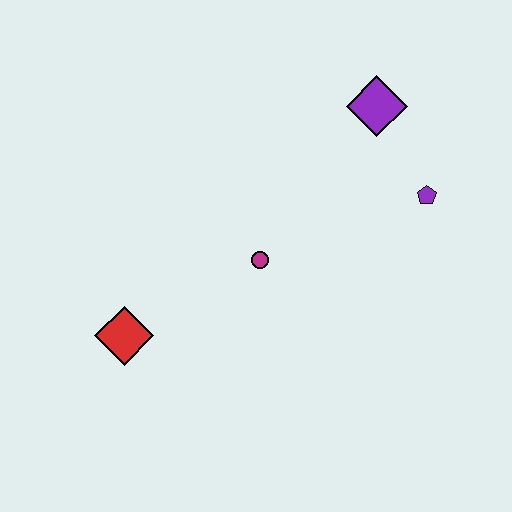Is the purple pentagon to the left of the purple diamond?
No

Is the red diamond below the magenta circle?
Yes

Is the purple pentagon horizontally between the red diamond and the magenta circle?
No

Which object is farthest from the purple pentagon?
The red diamond is farthest from the purple pentagon.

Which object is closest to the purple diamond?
The purple pentagon is closest to the purple diamond.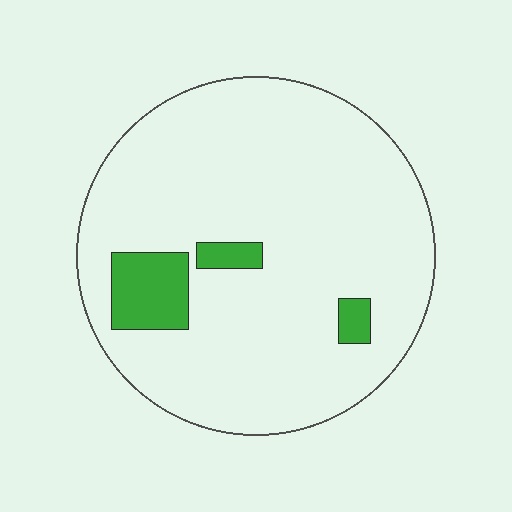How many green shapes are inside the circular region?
3.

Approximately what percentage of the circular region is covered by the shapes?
Approximately 10%.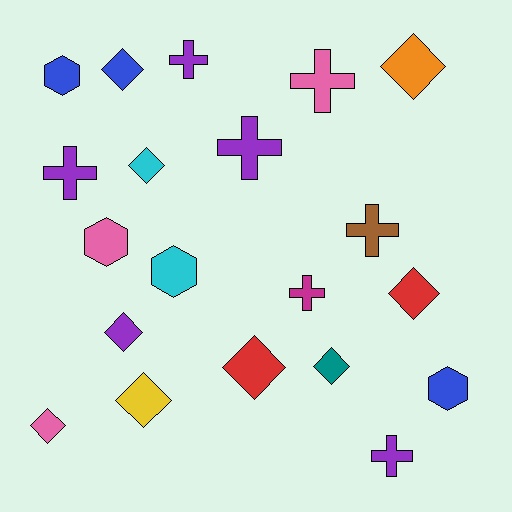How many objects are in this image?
There are 20 objects.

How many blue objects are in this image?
There are 3 blue objects.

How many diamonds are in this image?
There are 9 diamonds.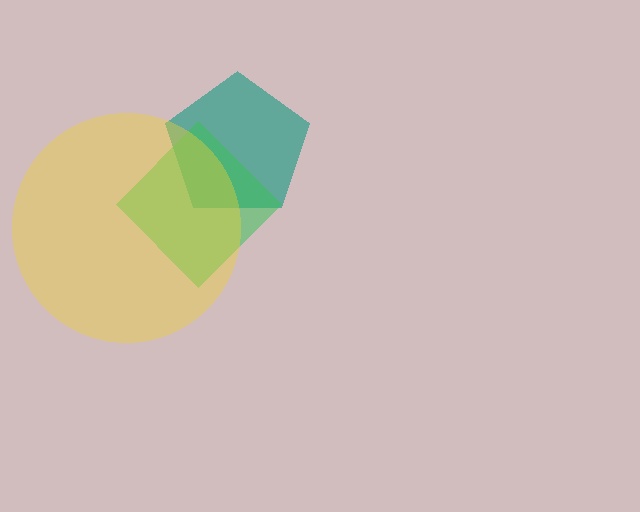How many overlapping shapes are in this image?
There are 3 overlapping shapes in the image.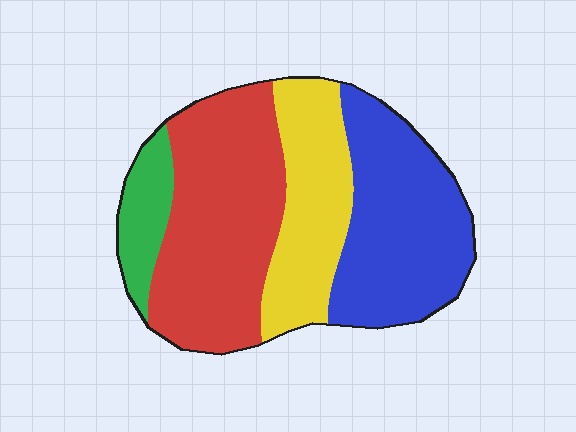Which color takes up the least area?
Green, at roughly 10%.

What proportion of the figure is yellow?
Yellow covers 22% of the figure.